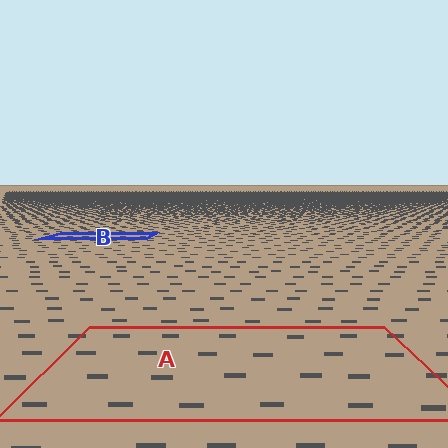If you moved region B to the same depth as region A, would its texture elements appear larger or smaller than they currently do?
They would appear larger. At a closer depth, the same texture elements are projected at a bigger on-screen size.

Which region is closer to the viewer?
Region A is closer. The texture elements there are larger and more spread out.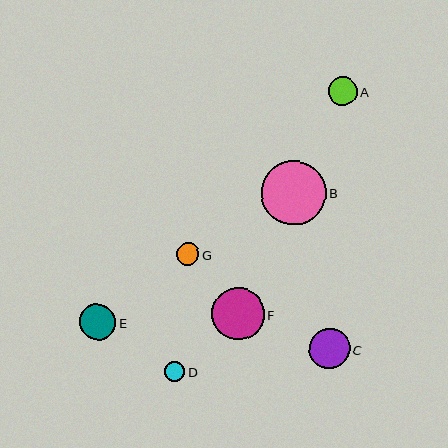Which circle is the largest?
Circle B is the largest with a size of approximately 64 pixels.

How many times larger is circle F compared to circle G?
Circle F is approximately 2.3 times the size of circle G.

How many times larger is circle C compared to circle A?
Circle C is approximately 1.4 times the size of circle A.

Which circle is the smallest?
Circle D is the smallest with a size of approximately 21 pixels.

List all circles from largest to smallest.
From largest to smallest: B, F, C, E, A, G, D.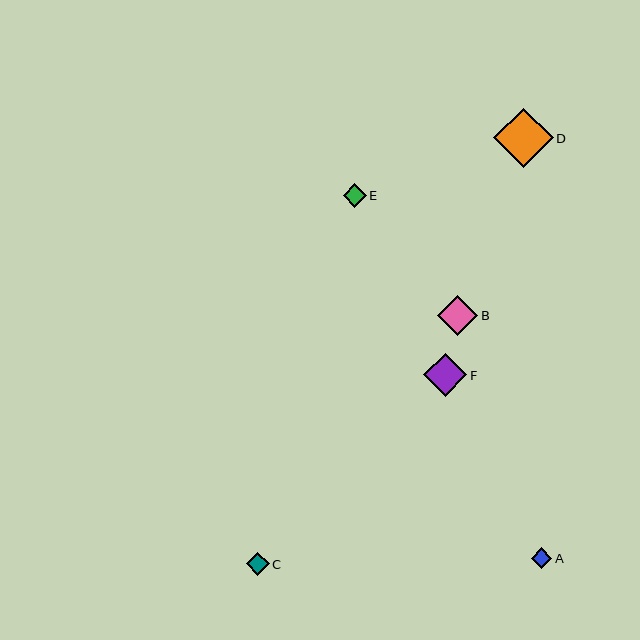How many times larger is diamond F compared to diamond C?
Diamond F is approximately 1.8 times the size of diamond C.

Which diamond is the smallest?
Diamond A is the smallest with a size of approximately 20 pixels.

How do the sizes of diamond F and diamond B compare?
Diamond F and diamond B are approximately the same size.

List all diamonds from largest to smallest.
From largest to smallest: D, F, B, C, E, A.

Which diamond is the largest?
Diamond D is the largest with a size of approximately 59 pixels.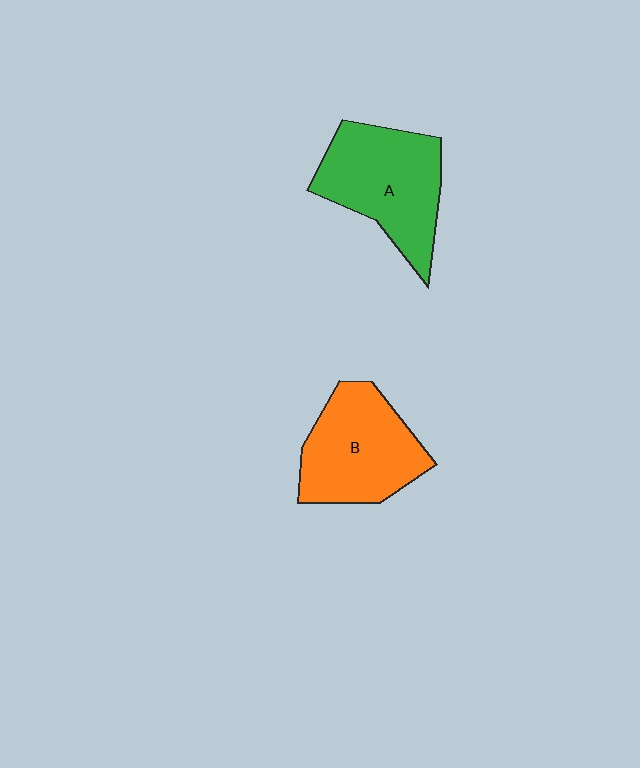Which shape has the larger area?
Shape A (green).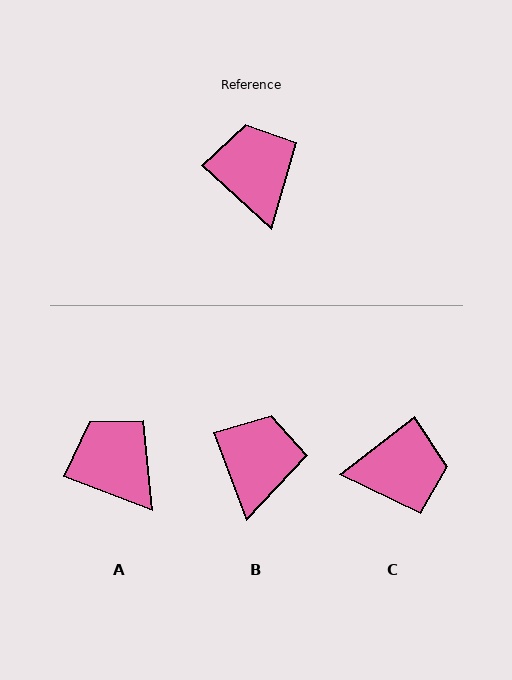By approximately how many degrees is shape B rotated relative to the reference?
Approximately 27 degrees clockwise.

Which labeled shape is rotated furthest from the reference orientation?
C, about 100 degrees away.